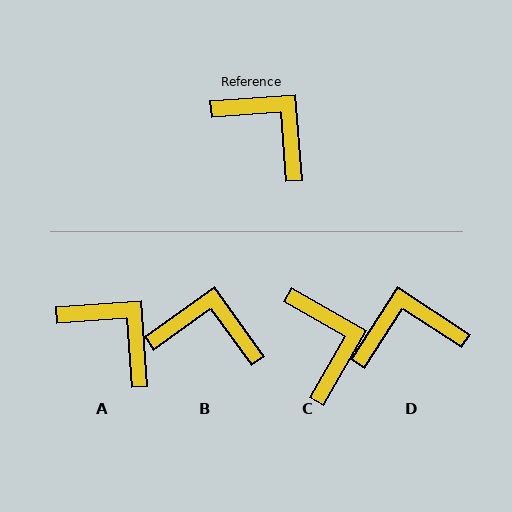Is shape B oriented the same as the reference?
No, it is off by about 32 degrees.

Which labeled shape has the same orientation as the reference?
A.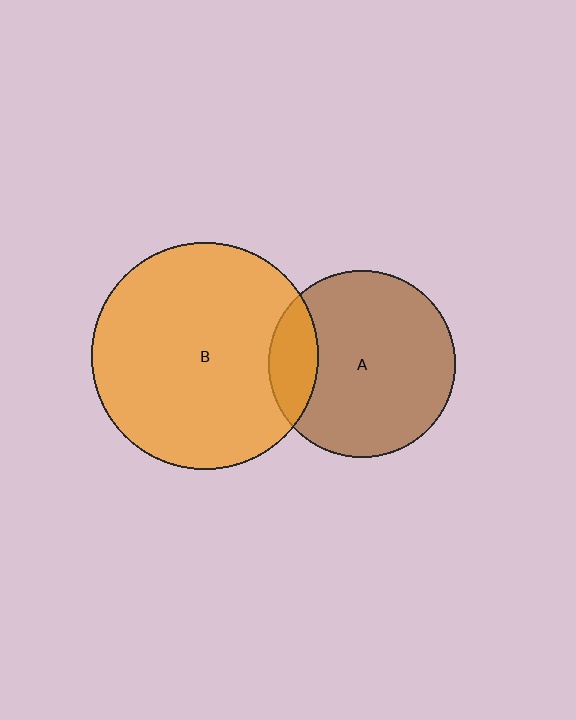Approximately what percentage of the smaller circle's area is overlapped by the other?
Approximately 15%.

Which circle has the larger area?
Circle B (orange).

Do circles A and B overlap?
Yes.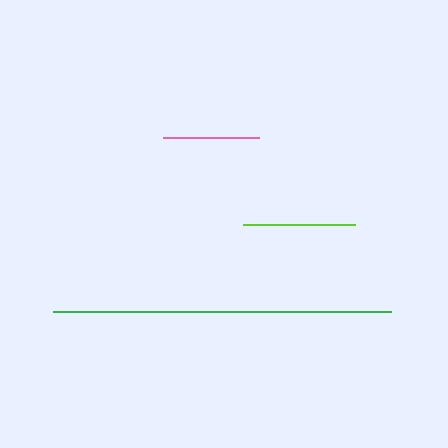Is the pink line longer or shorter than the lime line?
The lime line is longer than the pink line.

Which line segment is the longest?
The green line is the longest at approximately 338 pixels.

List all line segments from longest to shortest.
From longest to shortest: green, lime, pink.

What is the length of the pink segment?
The pink segment is approximately 97 pixels long.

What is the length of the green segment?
The green segment is approximately 338 pixels long.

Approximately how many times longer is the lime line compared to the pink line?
The lime line is approximately 1.2 times the length of the pink line.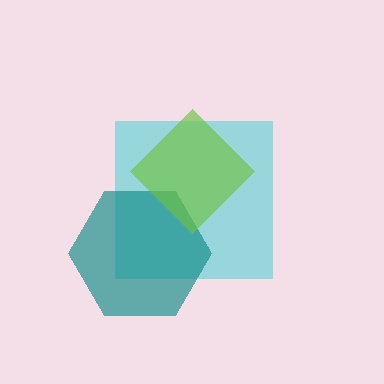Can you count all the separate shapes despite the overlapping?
Yes, there are 3 separate shapes.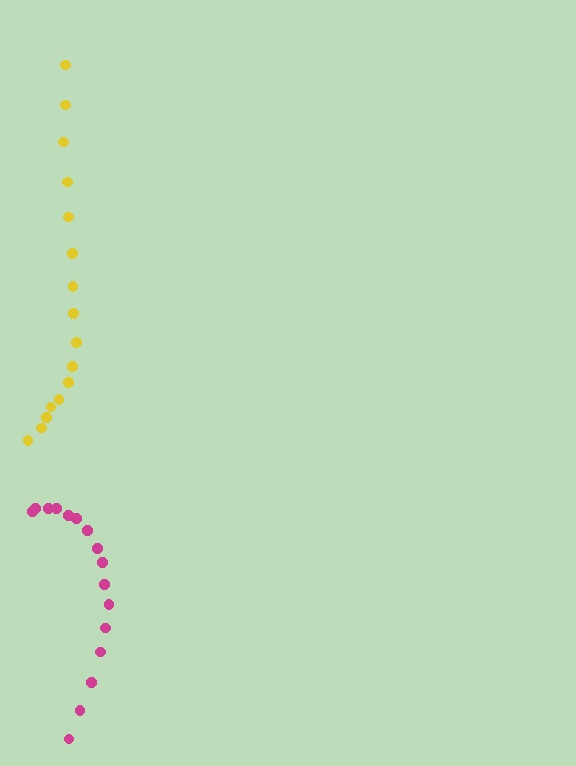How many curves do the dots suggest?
There are 2 distinct paths.